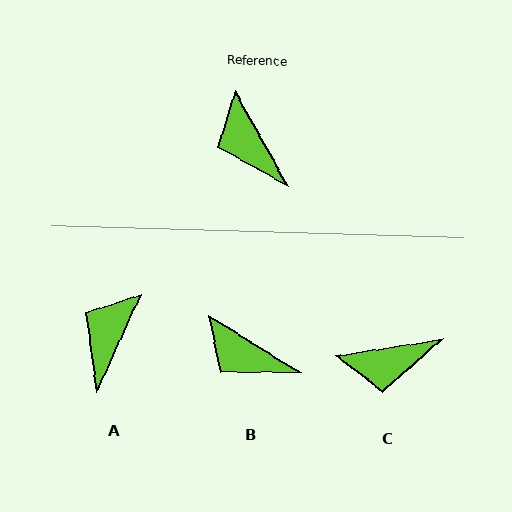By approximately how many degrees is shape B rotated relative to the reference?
Approximately 29 degrees counter-clockwise.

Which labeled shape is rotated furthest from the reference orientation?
C, about 70 degrees away.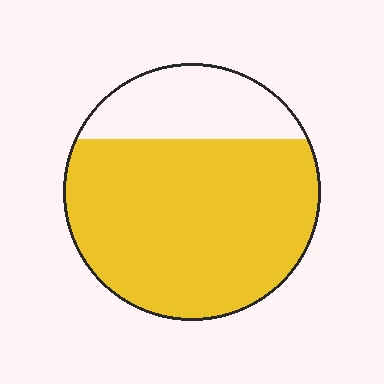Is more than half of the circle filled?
Yes.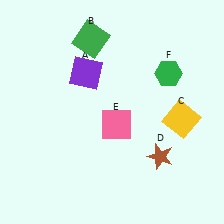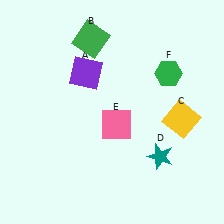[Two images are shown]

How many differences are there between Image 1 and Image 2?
There is 1 difference between the two images.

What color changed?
The star (D) changed from brown in Image 1 to teal in Image 2.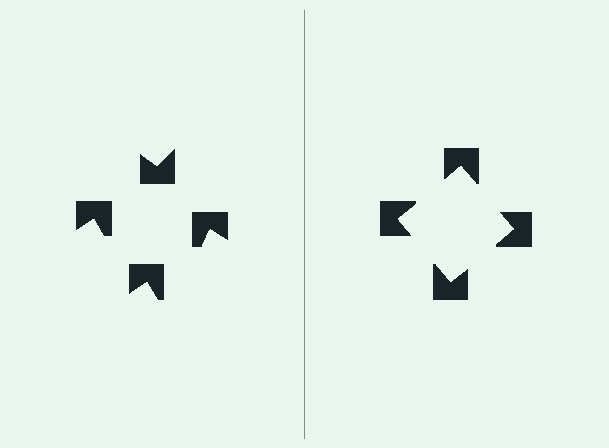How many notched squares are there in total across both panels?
8 — 4 on each side.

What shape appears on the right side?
An illusory square.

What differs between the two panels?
The notched squares are positioned identically on both sides; only the wedge orientations differ. On the right they align to a square; on the left they are misaligned.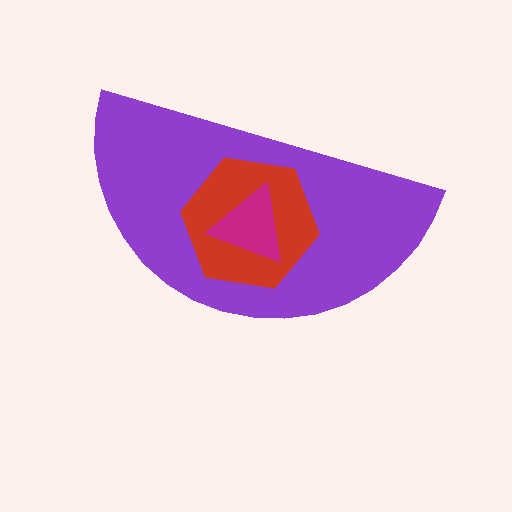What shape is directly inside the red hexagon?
The magenta triangle.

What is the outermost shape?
The purple semicircle.